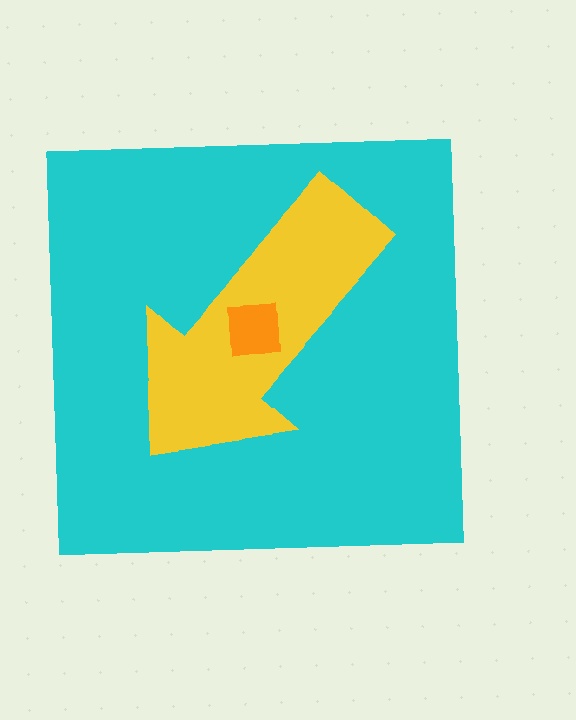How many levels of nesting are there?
3.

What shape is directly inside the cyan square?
The yellow arrow.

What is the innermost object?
The orange square.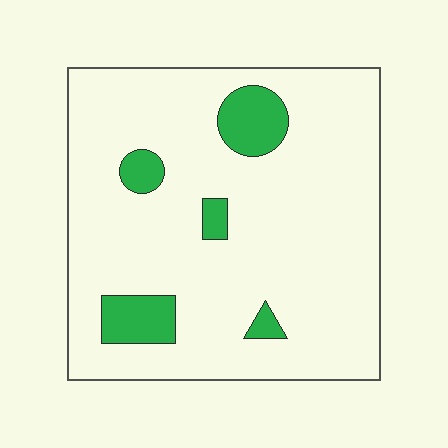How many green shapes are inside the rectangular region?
5.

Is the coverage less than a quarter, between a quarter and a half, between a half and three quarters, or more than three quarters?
Less than a quarter.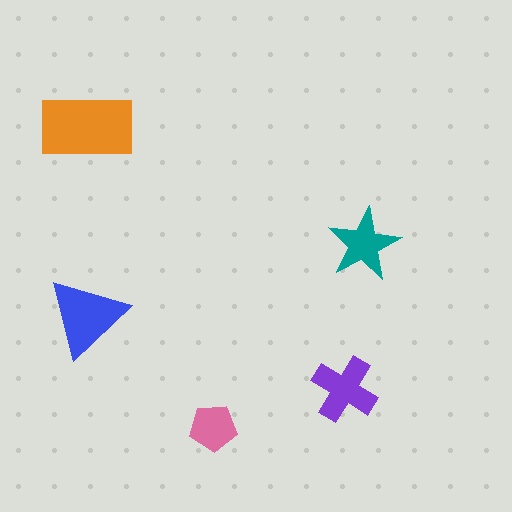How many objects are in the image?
There are 5 objects in the image.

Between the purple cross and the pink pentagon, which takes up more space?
The purple cross.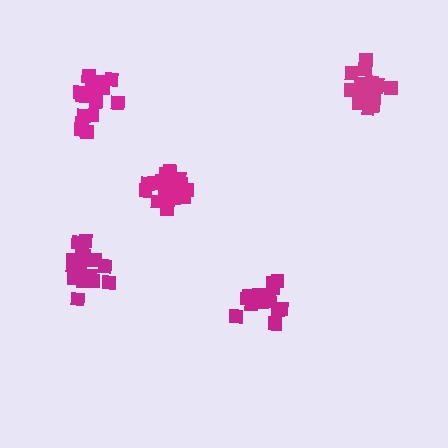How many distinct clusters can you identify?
There are 5 distinct clusters.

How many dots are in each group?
Group 1: 18 dots, Group 2: 16 dots, Group 3: 16 dots, Group 4: 19 dots, Group 5: 19 dots (88 total).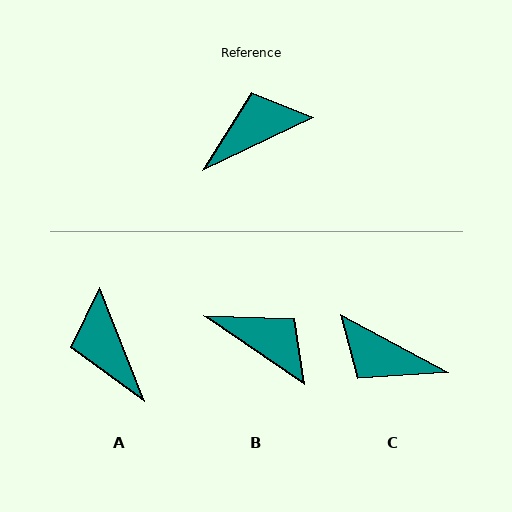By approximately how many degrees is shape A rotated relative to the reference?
Approximately 86 degrees counter-clockwise.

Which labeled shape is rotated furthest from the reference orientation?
C, about 126 degrees away.